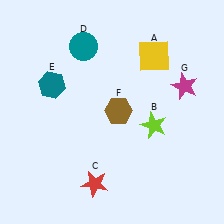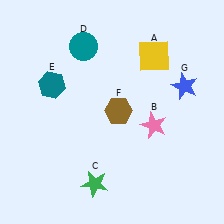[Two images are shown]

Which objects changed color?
B changed from lime to pink. C changed from red to green. G changed from magenta to blue.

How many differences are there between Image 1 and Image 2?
There are 3 differences between the two images.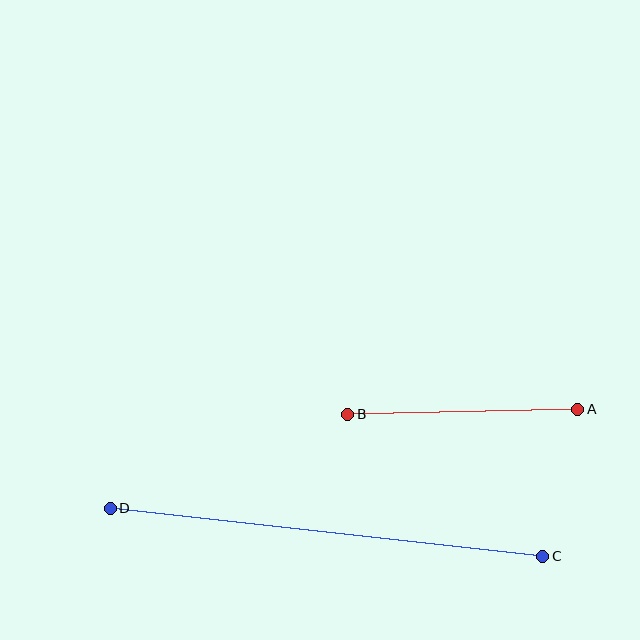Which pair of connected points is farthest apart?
Points C and D are farthest apart.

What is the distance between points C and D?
The distance is approximately 435 pixels.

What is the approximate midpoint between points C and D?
The midpoint is at approximately (327, 532) pixels.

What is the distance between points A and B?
The distance is approximately 230 pixels.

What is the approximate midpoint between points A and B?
The midpoint is at approximately (463, 412) pixels.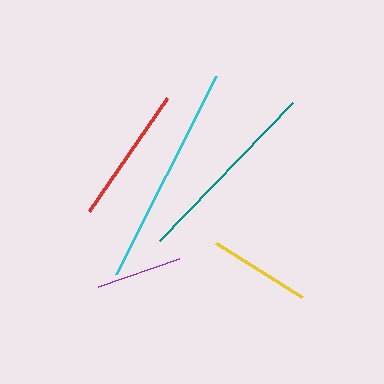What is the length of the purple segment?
The purple segment is approximately 86 pixels long.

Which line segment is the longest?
The cyan line is the longest at approximately 222 pixels.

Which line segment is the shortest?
The purple line is the shortest at approximately 86 pixels.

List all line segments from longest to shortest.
From longest to shortest: cyan, teal, red, yellow, purple.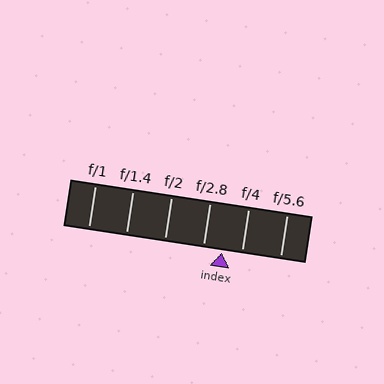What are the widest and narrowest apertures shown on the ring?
The widest aperture shown is f/1 and the narrowest is f/5.6.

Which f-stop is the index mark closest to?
The index mark is closest to f/4.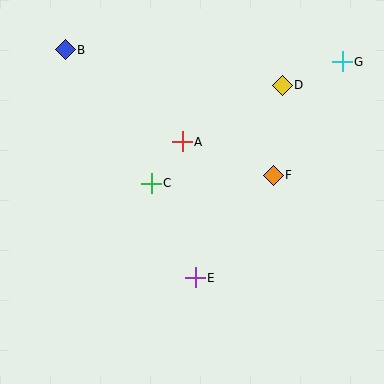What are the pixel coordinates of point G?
Point G is at (342, 62).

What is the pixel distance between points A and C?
The distance between A and C is 52 pixels.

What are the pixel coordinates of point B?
Point B is at (65, 50).